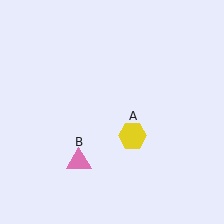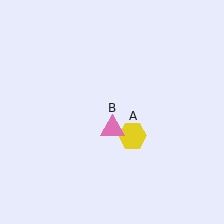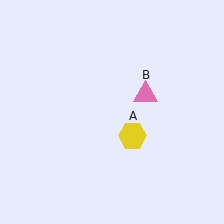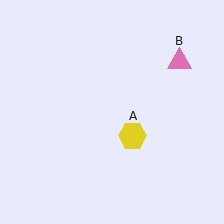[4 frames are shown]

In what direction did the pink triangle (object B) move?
The pink triangle (object B) moved up and to the right.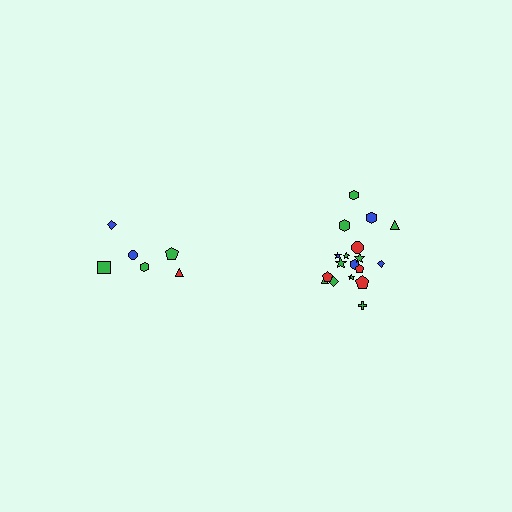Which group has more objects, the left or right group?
The right group.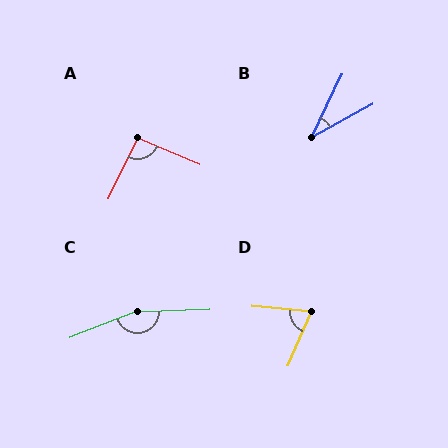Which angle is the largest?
C, at approximately 160 degrees.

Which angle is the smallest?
B, at approximately 36 degrees.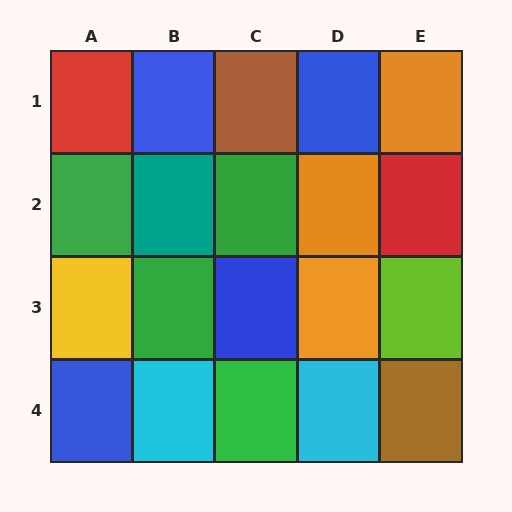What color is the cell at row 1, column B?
Blue.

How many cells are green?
4 cells are green.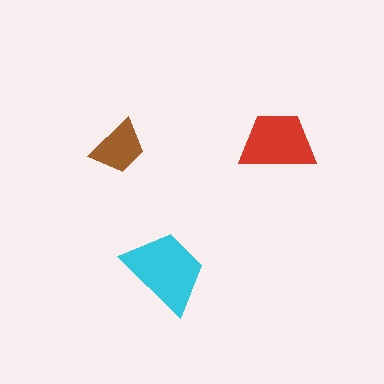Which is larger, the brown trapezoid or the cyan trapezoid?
The cyan one.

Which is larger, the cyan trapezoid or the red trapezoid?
The cyan one.